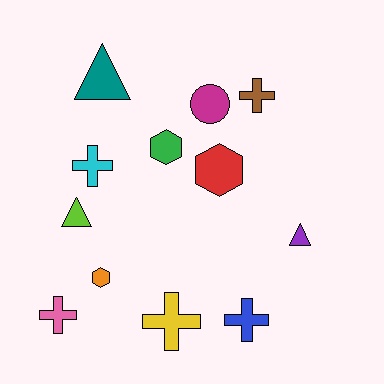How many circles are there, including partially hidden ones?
There is 1 circle.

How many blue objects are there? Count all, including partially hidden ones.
There is 1 blue object.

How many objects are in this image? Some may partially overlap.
There are 12 objects.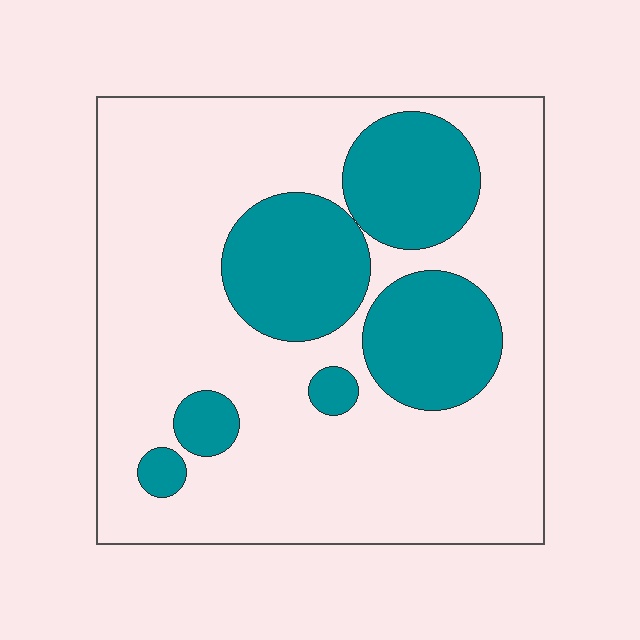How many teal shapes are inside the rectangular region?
6.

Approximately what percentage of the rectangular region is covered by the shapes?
Approximately 30%.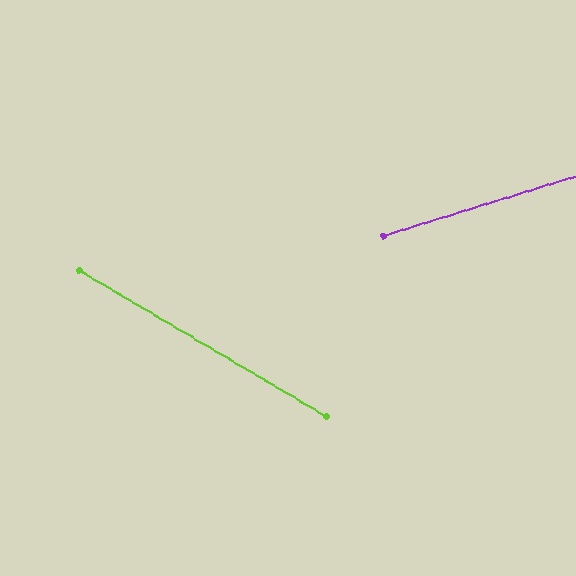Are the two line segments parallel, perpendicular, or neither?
Neither parallel nor perpendicular — they differ by about 48°.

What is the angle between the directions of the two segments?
Approximately 48 degrees.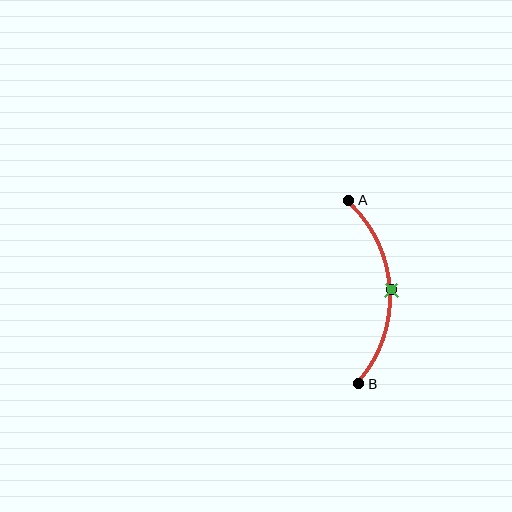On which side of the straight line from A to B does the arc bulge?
The arc bulges to the right of the straight line connecting A and B.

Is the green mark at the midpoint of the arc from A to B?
Yes. The green mark lies on the arc at equal arc-length from both A and B — it is the arc midpoint.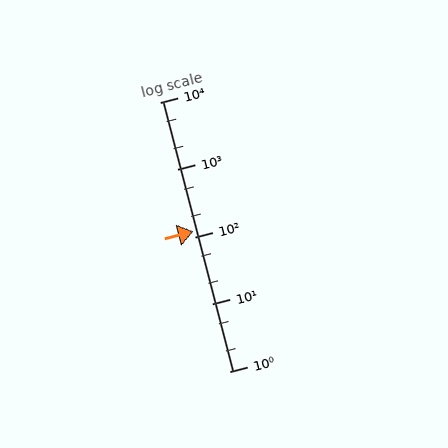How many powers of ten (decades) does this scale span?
The scale spans 4 decades, from 1 to 10000.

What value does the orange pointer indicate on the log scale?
The pointer indicates approximately 120.